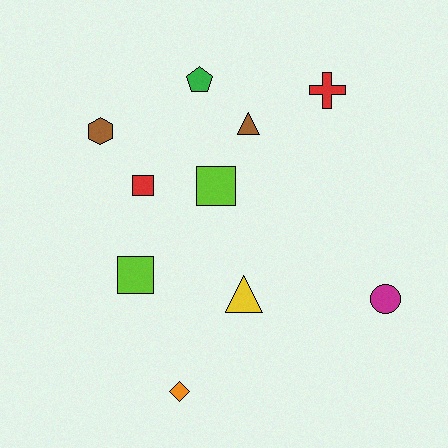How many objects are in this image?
There are 10 objects.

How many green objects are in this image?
There is 1 green object.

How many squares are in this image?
There are 3 squares.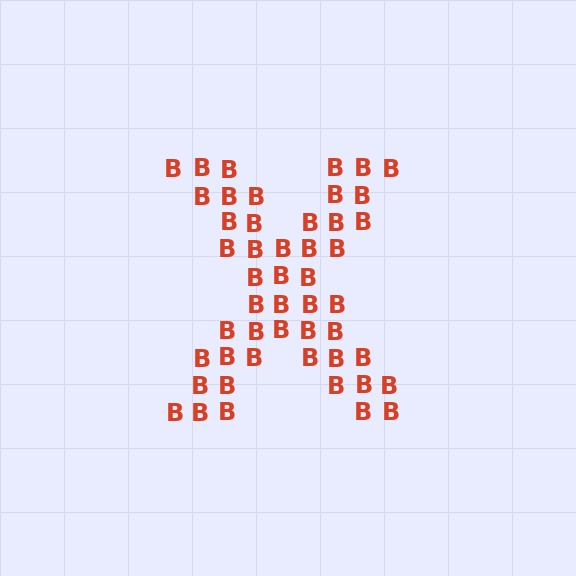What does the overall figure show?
The overall figure shows the letter X.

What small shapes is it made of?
It is made of small letter B's.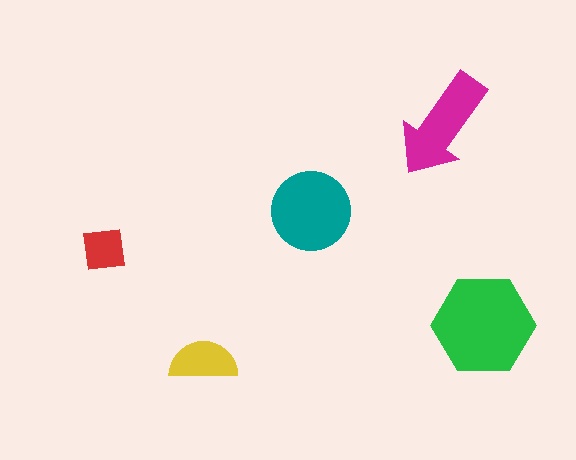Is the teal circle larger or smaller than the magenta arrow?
Larger.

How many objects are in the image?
There are 5 objects in the image.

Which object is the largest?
The green hexagon.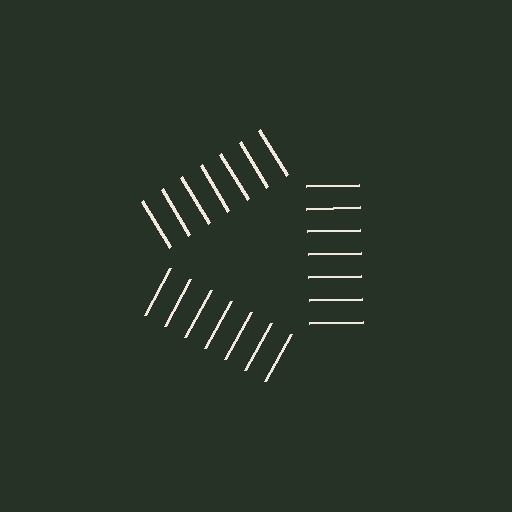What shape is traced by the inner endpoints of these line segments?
An illusory triangle — the line segments terminate on its edges but no continuous stroke is drawn.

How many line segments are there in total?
21 — 7 along each of the 3 edges.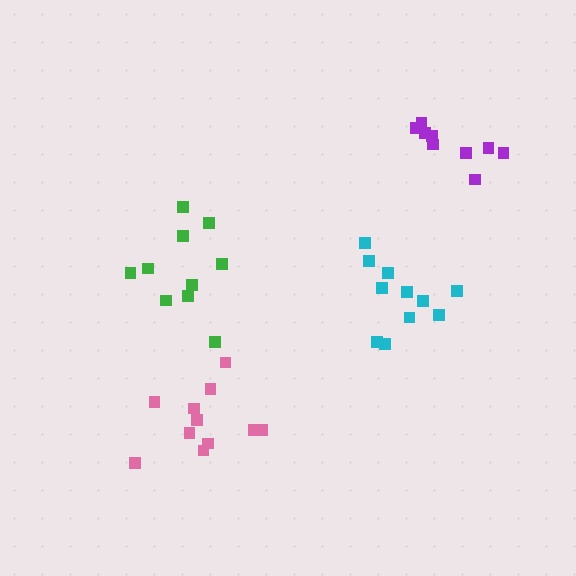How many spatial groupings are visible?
There are 4 spatial groupings.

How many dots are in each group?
Group 1: 9 dots, Group 2: 10 dots, Group 3: 11 dots, Group 4: 11 dots (41 total).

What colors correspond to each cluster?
The clusters are colored: purple, green, pink, cyan.